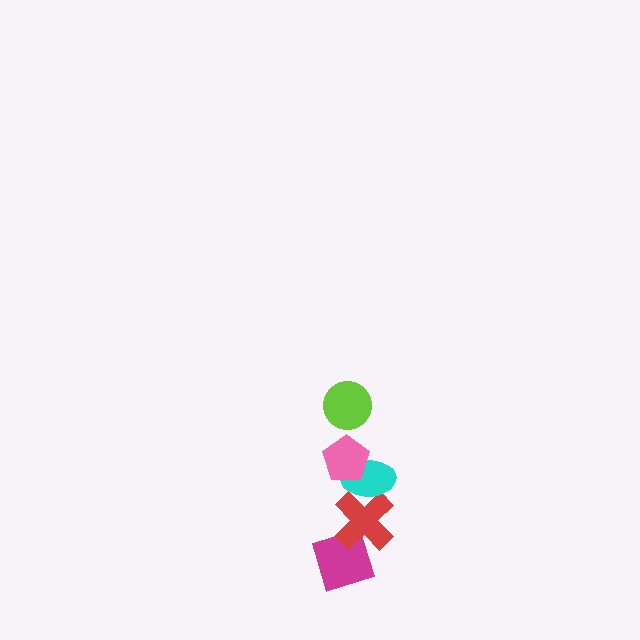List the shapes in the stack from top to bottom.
From top to bottom: the lime circle, the pink pentagon, the cyan ellipse, the red cross, the magenta diamond.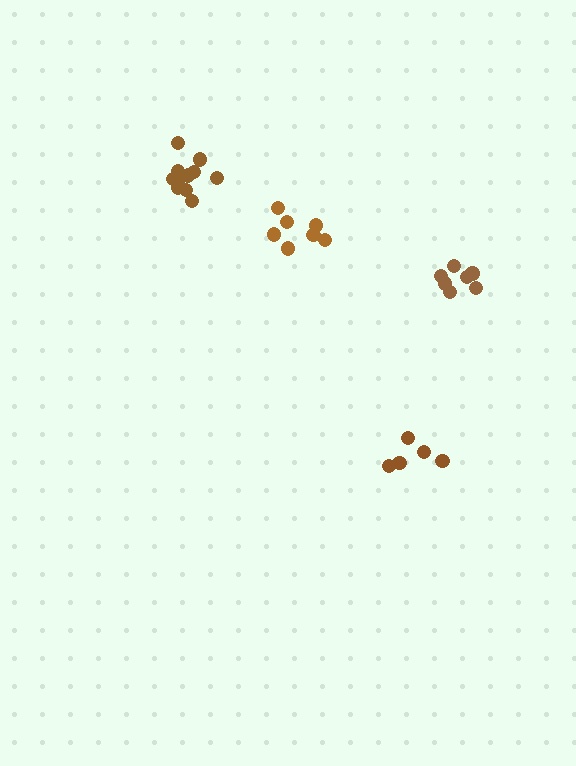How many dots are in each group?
Group 1: 7 dots, Group 2: 5 dots, Group 3: 7 dots, Group 4: 11 dots (30 total).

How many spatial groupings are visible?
There are 4 spatial groupings.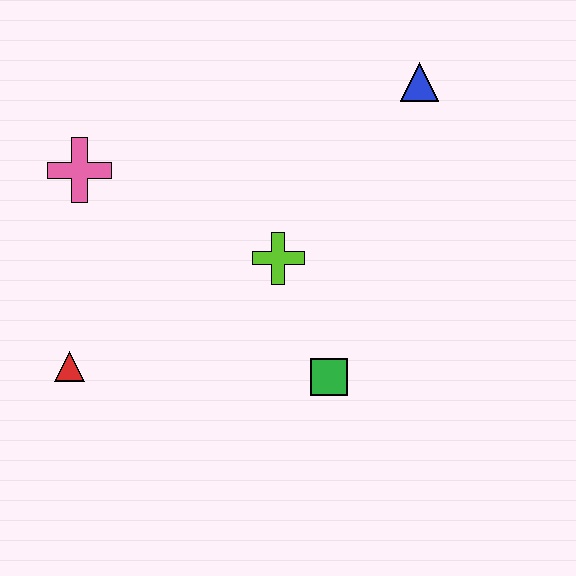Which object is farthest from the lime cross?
The red triangle is farthest from the lime cross.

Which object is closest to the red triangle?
The pink cross is closest to the red triangle.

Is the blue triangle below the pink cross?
No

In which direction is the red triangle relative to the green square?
The red triangle is to the left of the green square.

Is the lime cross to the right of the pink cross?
Yes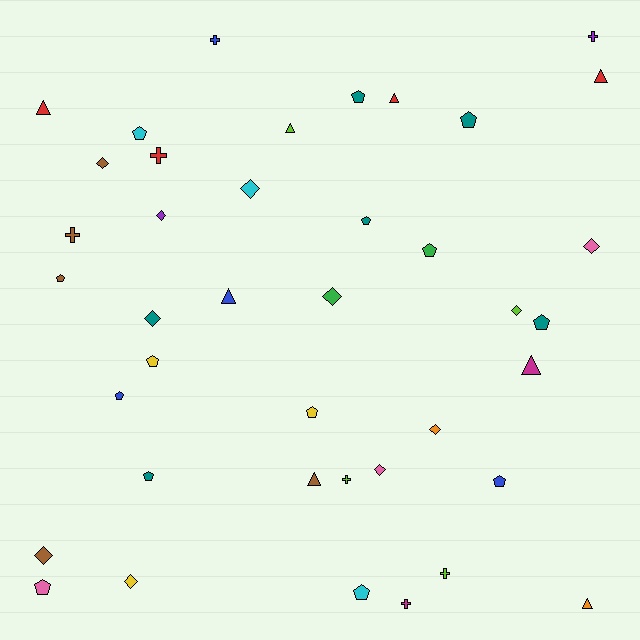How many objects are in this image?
There are 40 objects.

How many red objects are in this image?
There are 4 red objects.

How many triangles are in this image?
There are 8 triangles.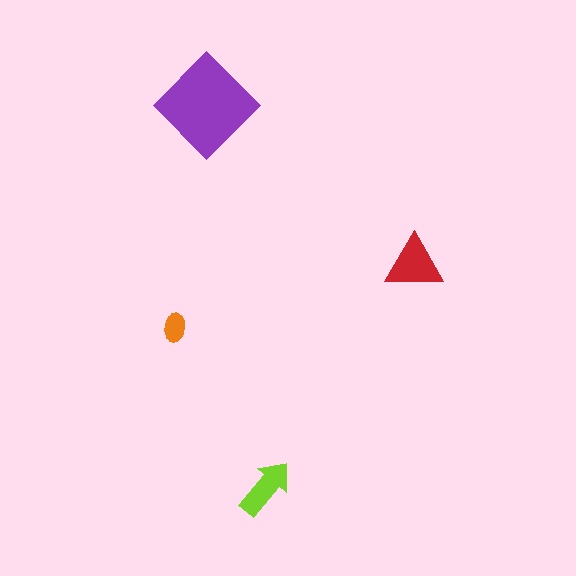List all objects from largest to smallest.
The purple diamond, the red triangle, the lime arrow, the orange ellipse.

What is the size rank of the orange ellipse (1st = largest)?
4th.